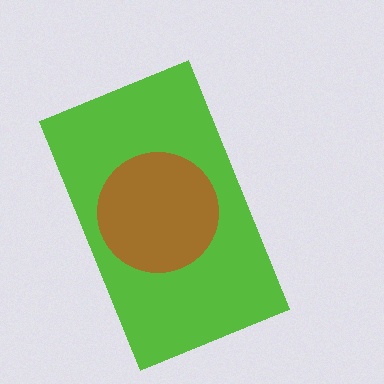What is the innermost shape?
The brown circle.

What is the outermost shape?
The lime rectangle.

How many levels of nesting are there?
2.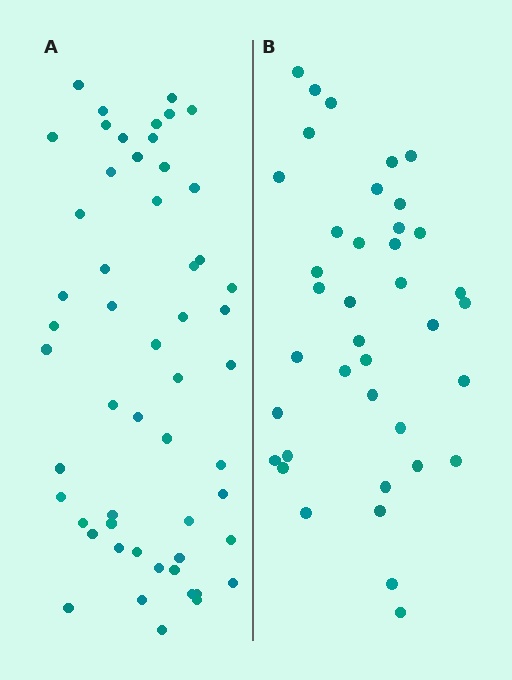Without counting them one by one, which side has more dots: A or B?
Region A (the left region) has more dots.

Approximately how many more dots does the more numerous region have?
Region A has approximately 15 more dots than region B.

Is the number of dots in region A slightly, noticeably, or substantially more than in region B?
Region A has noticeably more, but not dramatically so. The ratio is roughly 1.4 to 1.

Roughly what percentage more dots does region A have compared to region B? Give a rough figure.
About 40% more.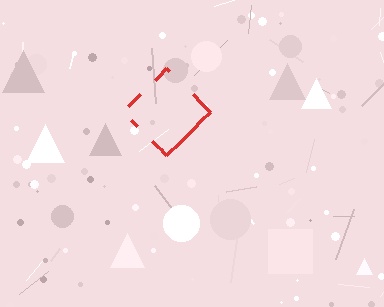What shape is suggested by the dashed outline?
The dashed outline suggests a diamond.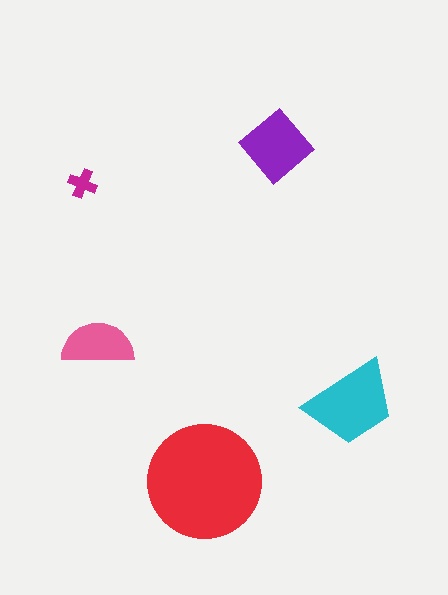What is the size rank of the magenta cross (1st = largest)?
5th.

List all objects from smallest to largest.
The magenta cross, the pink semicircle, the purple diamond, the cyan trapezoid, the red circle.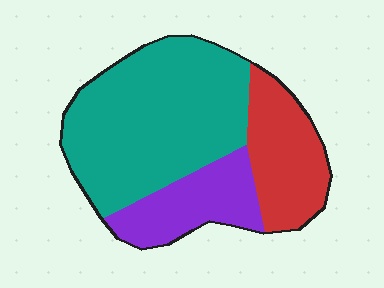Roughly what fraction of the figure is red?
Red takes up about one quarter (1/4) of the figure.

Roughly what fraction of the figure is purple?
Purple takes up less than a quarter of the figure.